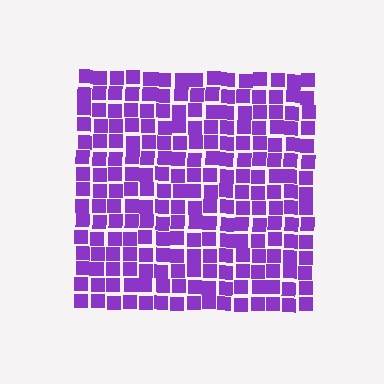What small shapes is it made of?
It is made of small squares.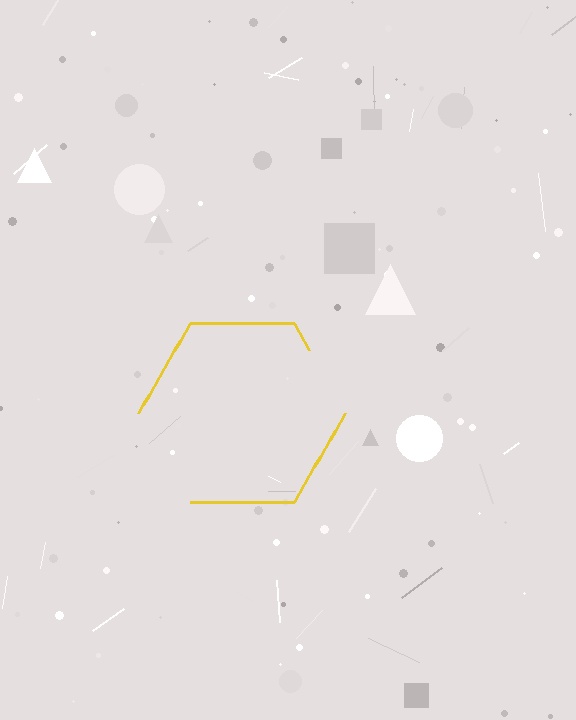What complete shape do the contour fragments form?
The contour fragments form a hexagon.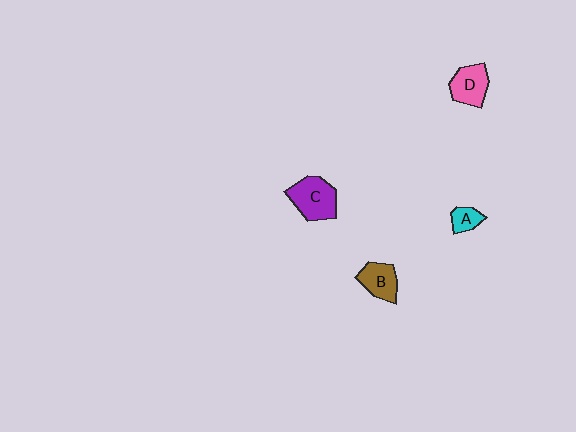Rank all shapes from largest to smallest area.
From largest to smallest: C (purple), D (pink), B (brown), A (cyan).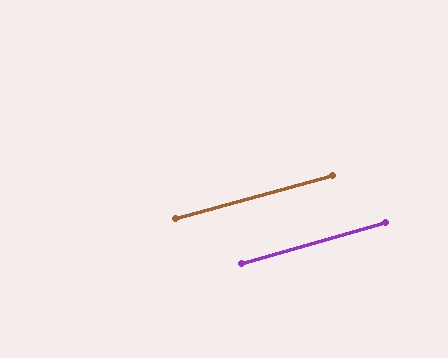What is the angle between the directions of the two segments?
Approximately 1 degree.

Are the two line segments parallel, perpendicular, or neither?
Parallel — their directions differ by only 1.0°.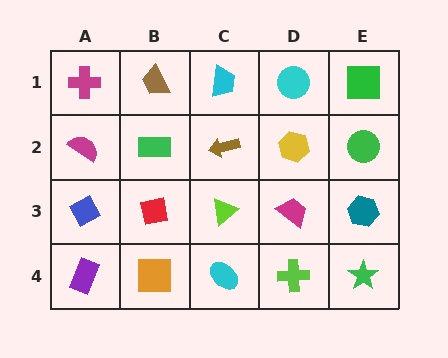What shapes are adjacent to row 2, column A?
A magenta cross (row 1, column A), a blue diamond (row 3, column A), a green rectangle (row 2, column B).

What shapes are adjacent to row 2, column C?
A cyan trapezoid (row 1, column C), a lime triangle (row 3, column C), a green rectangle (row 2, column B), a yellow hexagon (row 2, column D).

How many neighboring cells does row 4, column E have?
2.